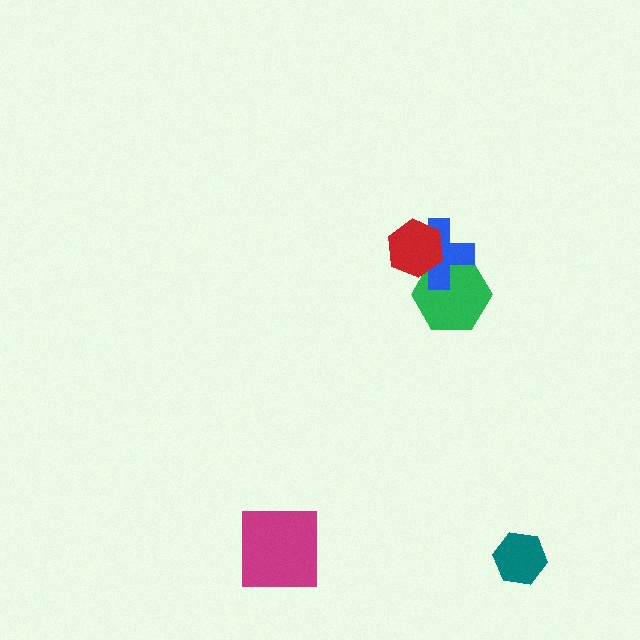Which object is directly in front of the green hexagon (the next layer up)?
The blue cross is directly in front of the green hexagon.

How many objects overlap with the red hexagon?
2 objects overlap with the red hexagon.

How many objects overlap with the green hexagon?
2 objects overlap with the green hexagon.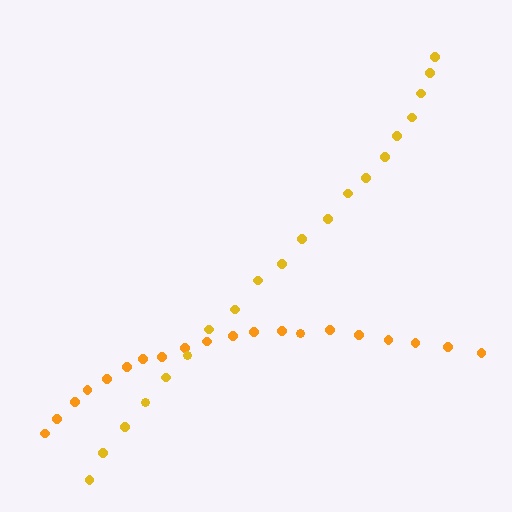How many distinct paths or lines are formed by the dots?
There are 2 distinct paths.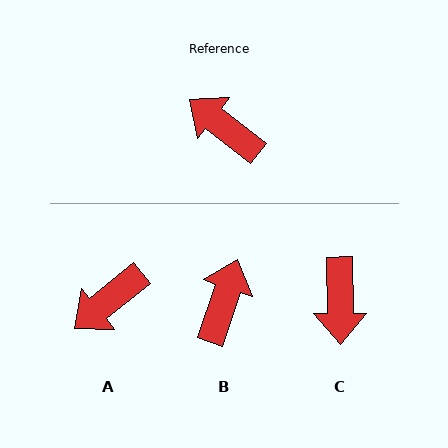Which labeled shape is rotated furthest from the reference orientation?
C, about 129 degrees away.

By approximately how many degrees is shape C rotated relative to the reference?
Approximately 129 degrees counter-clockwise.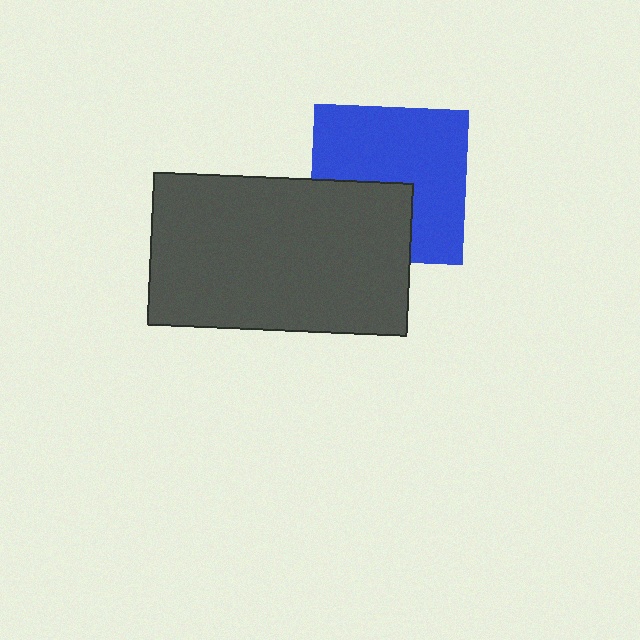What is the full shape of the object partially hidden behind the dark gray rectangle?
The partially hidden object is a blue square.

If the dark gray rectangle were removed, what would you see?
You would see the complete blue square.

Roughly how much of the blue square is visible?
Most of it is visible (roughly 66%).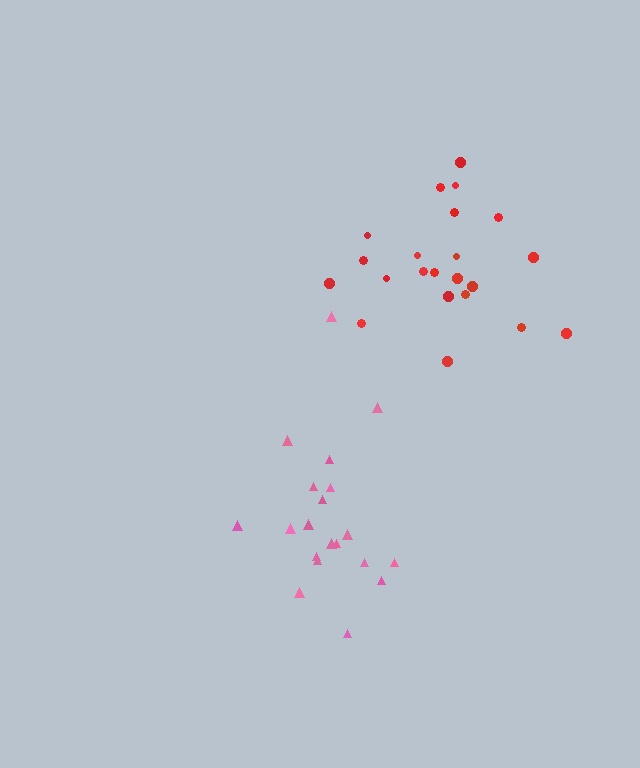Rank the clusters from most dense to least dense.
red, pink.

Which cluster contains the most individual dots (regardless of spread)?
Red (22).